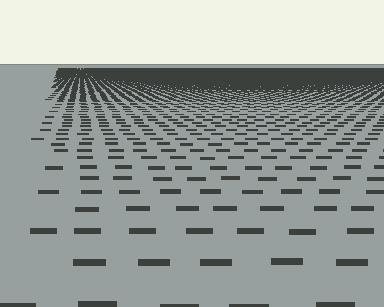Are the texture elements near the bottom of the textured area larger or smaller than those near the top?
Larger. Near the bottom, elements are closer to the viewer and appear at a bigger on-screen size.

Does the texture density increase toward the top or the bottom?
Density increases toward the top.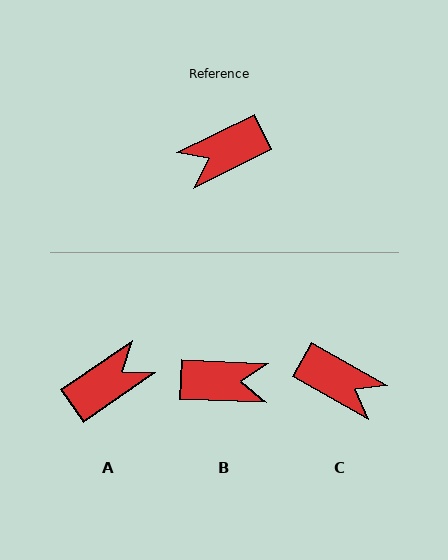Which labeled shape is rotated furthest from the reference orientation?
A, about 172 degrees away.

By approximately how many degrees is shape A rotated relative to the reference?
Approximately 172 degrees clockwise.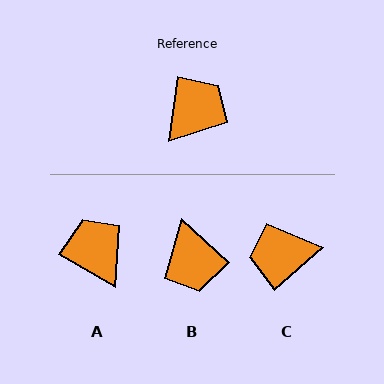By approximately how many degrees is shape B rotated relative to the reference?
Approximately 124 degrees clockwise.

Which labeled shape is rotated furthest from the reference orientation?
C, about 139 degrees away.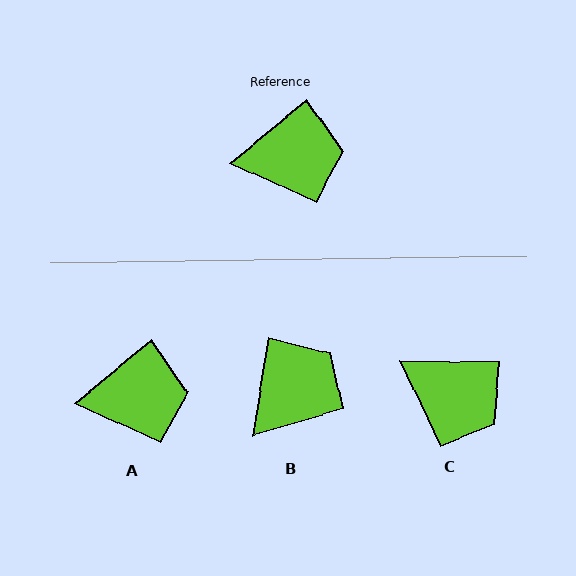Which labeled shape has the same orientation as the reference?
A.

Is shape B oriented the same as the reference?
No, it is off by about 41 degrees.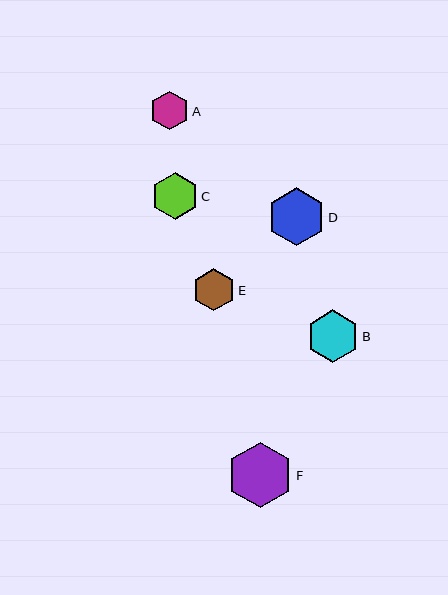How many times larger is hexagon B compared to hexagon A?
Hexagon B is approximately 1.4 times the size of hexagon A.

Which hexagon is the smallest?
Hexagon A is the smallest with a size of approximately 38 pixels.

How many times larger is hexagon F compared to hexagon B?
Hexagon F is approximately 1.2 times the size of hexagon B.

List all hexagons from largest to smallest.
From largest to smallest: F, D, B, C, E, A.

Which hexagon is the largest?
Hexagon F is the largest with a size of approximately 65 pixels.